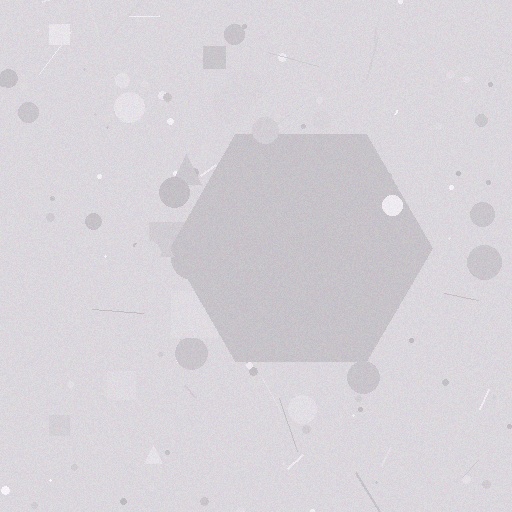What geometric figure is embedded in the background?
A hexagon is embedded in the background.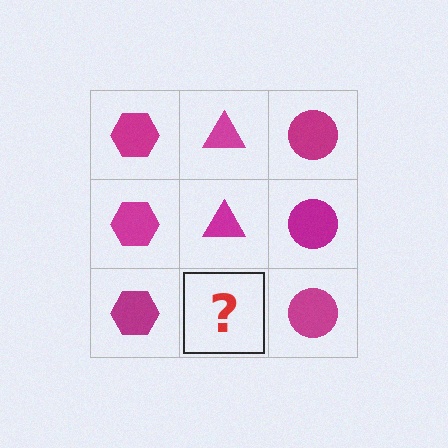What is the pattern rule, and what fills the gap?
The rule is that each column has a consistent shape. The gap should be filled with a magenta triangle.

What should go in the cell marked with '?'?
The missing cell should contain a magenta triangle.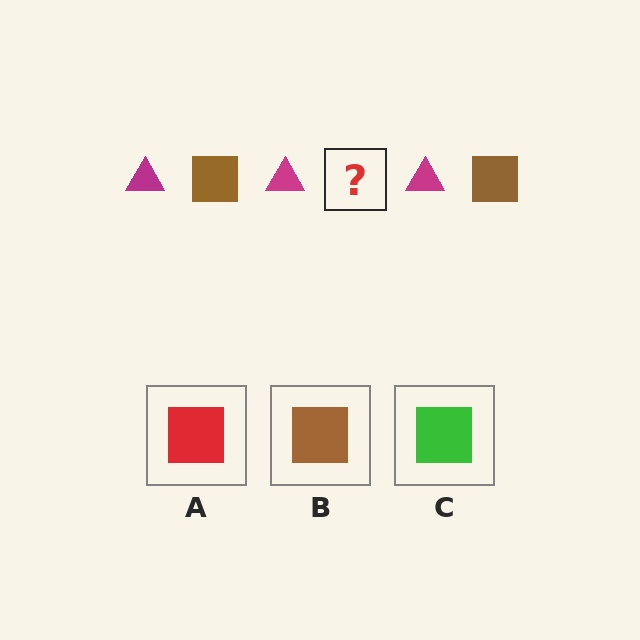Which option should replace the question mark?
Option B.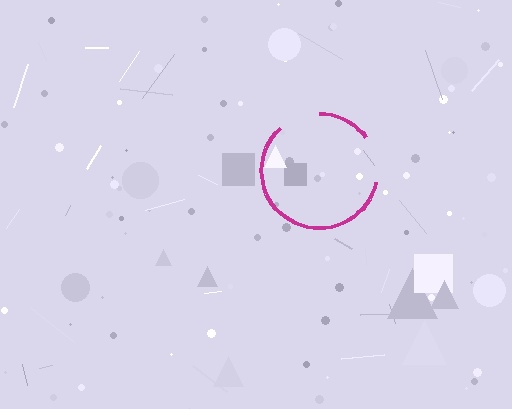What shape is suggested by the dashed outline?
The dashed outline suggests a circle.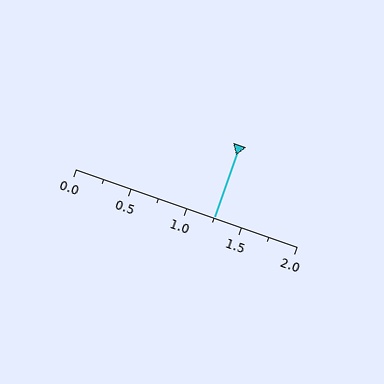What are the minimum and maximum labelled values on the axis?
The axis runs from 0.0 to 2.0.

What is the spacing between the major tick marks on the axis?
The major ticks are spaced 0.5 apart.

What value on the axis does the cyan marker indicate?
The marker indicates approximately 1.25.